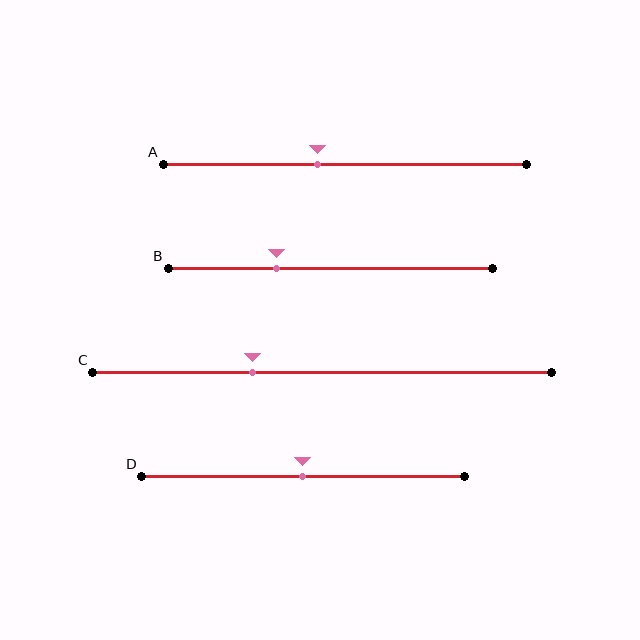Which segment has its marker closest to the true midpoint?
Segment D has its marker closest to the true midpoint.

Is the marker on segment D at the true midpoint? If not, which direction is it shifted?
Yes, the marker on segment D is at the true midpoint.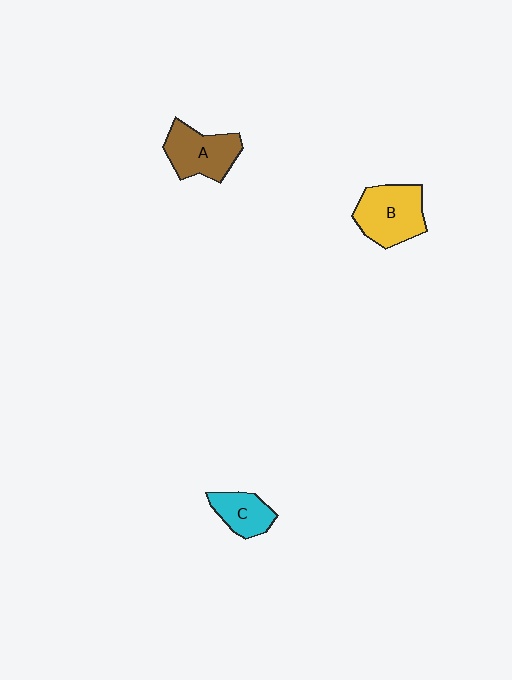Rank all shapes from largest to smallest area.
From largest to smallest: B (yellow), A (brown), C (cyan).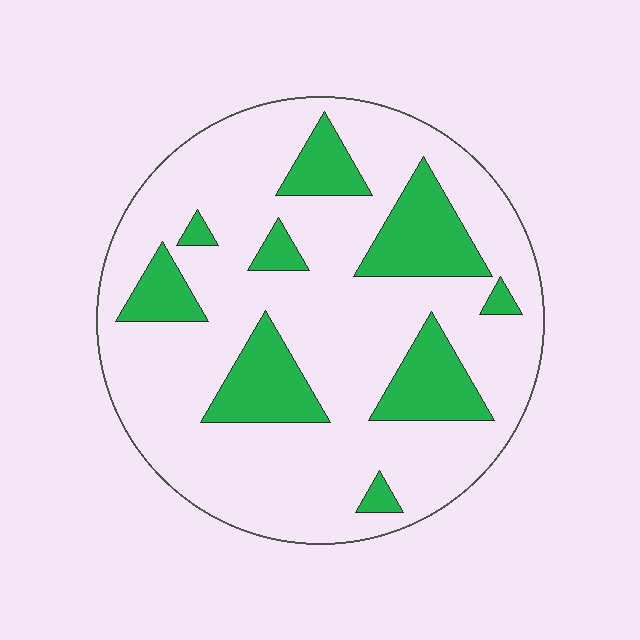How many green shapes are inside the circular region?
9.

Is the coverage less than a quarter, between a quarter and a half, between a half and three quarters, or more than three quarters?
Less than a quarter.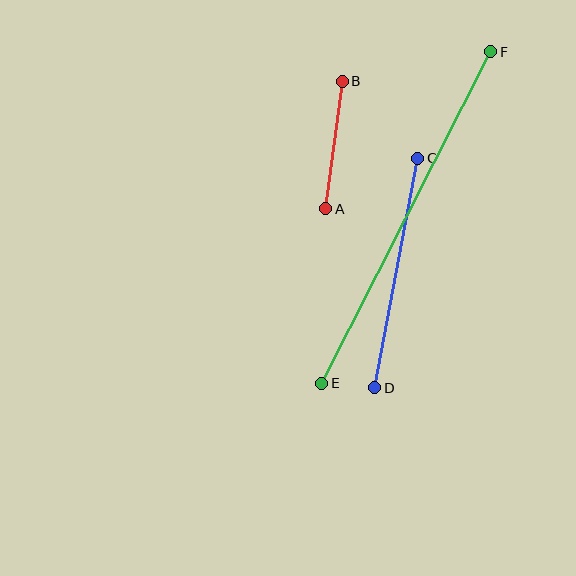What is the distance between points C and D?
The distance is approximately 234 pixels.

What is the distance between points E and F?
The distance is approximately 372 pixels.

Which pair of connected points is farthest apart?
Points E and F are farthest apart.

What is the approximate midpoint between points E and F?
The midpoint is at approximately (406, 217) pixels.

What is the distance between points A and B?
The distance is approximately 129 pixels.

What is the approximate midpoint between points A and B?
The midpoint is at approximately (334, 145) pixels.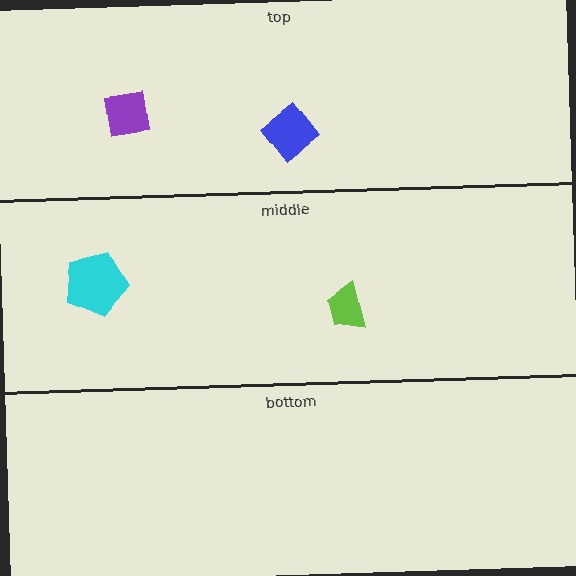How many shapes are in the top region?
2.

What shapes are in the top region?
The purple square, the blue diamond.